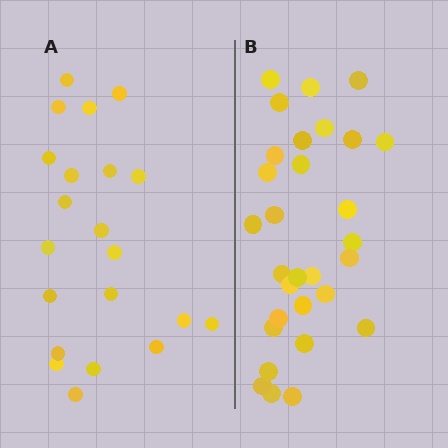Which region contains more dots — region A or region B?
Region B (the right region) has more dots.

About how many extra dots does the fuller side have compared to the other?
Region B has roughly 8 or so more dots than region A.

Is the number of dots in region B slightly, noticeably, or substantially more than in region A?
Region B has noticeably more, but not dramatically so. The ratio is roughly 1.4 to 1.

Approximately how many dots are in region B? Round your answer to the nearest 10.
About 30 dots.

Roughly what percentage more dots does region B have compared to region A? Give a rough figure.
About 45% more.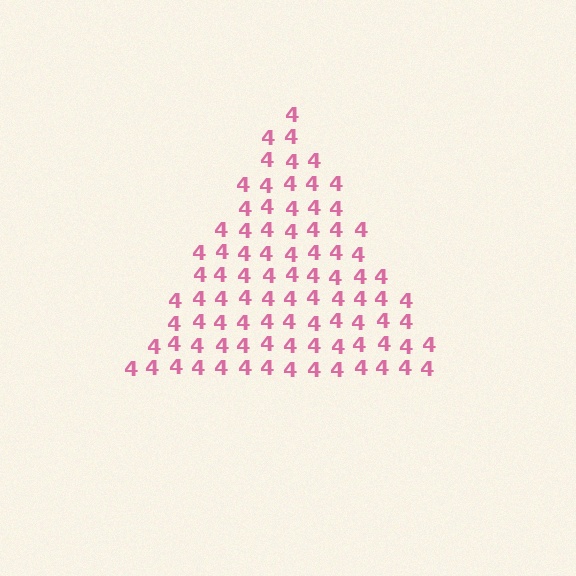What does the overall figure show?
The overall figure shows a triangle.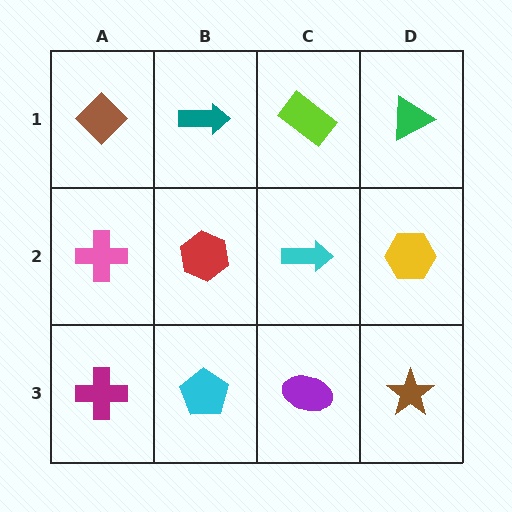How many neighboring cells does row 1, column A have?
2.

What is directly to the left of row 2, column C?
A red hexagon.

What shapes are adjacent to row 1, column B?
A red hexagon (row 2, column B), a brown diamond (row 1, column A), a lime rectangle (row 1, column C).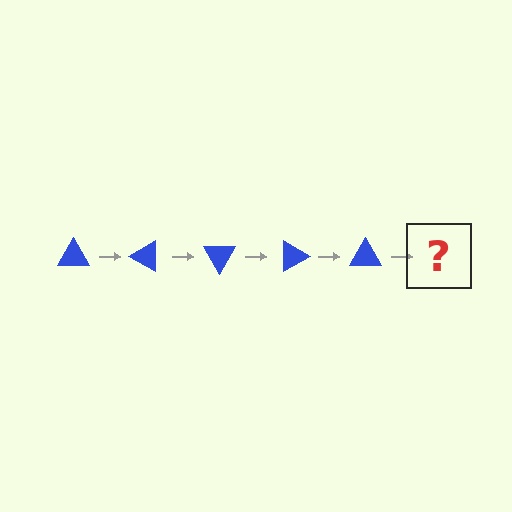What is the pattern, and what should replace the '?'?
The pattern is that the triangle rotates 30 degrees each step. The '?' should be a blue triangle rotated 150 degrees.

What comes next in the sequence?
The next element should be a blue triangle rotated 150 degrees.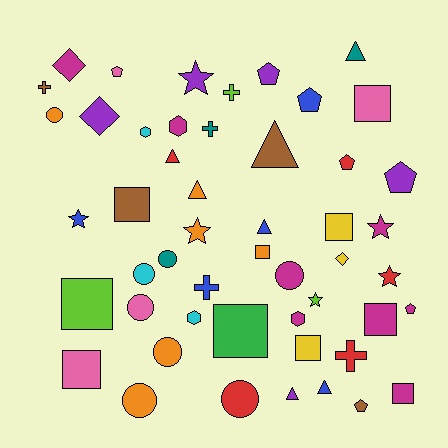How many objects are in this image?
There are 50 objects.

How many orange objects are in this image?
There are 6 orange objects.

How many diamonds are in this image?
There are 3 diamonds.